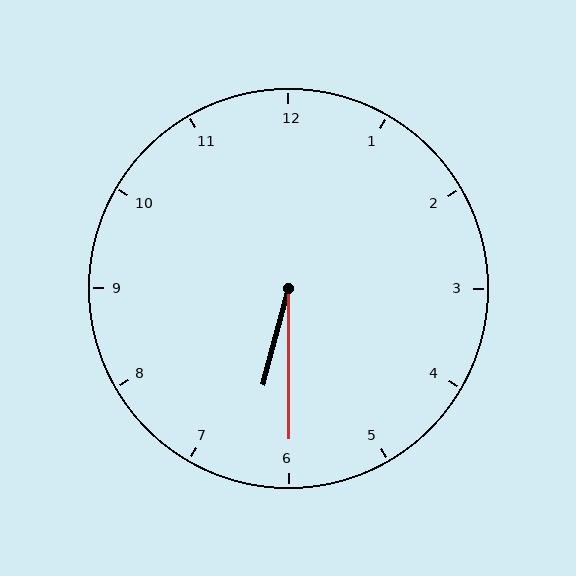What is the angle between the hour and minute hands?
Approximately 15 degrees.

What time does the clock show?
6:30.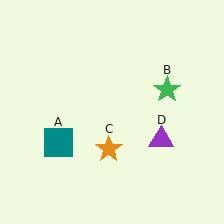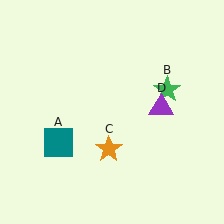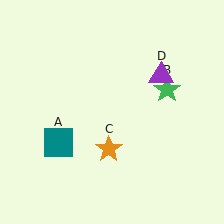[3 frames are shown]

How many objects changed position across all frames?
1 object changed position: purple triangle (object D).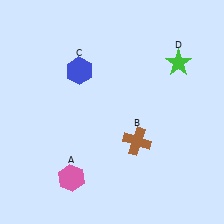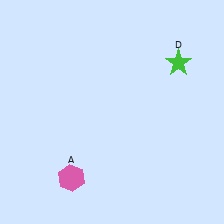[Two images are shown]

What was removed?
The brown cross (B), the blue hexagon (C) were removed in Image 2.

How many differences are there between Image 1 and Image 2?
There are 2 differences between the two images.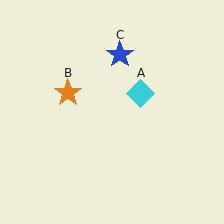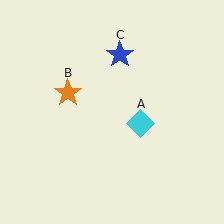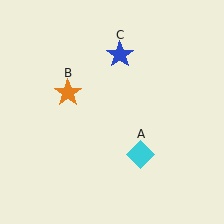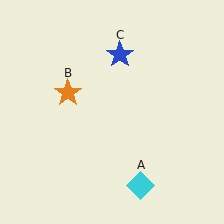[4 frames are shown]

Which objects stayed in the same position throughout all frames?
Orange star (object B) and blue star (object C) remained stationary.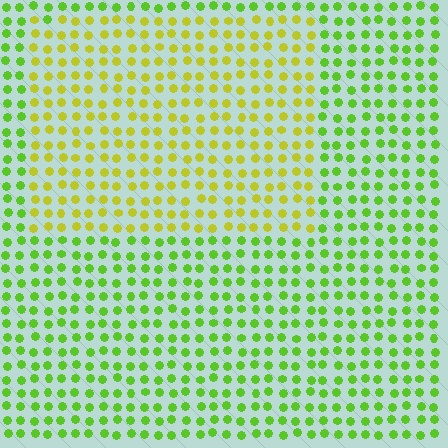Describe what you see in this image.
The image is filled with small lime elements in a uniform arrangement. A rectangle-shaped region is visible where the elements are tinted to a slightly different hue, forming a subtle color boundary.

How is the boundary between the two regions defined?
The boundary is defined purely by a slight shift in hue (about 36 degrees). Spacing, size, and orientation are identical on both sides.